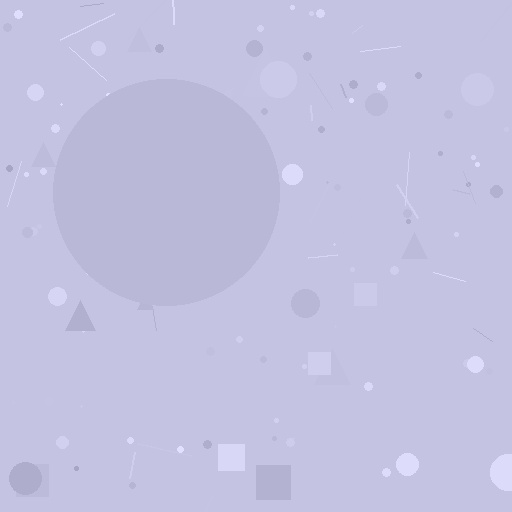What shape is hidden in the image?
A circle is hidden in the image.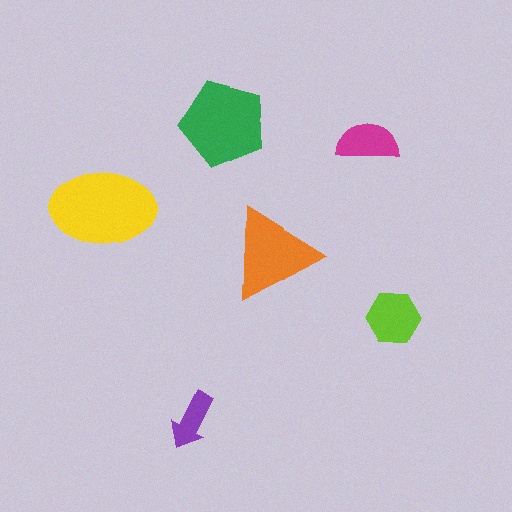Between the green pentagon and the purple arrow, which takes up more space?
The green pentagon.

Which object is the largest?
The yellow ellipse.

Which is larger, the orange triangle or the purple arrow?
The orange triangle.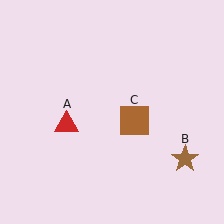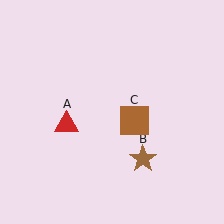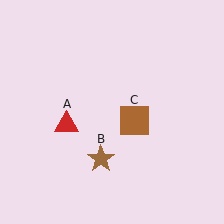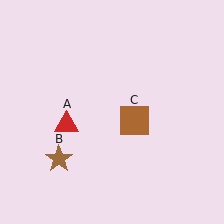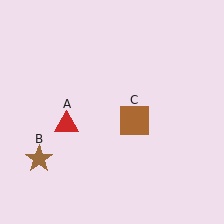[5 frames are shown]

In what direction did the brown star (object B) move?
The brown star (object B) moved left.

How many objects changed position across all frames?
1 object changed position: brown star (object B).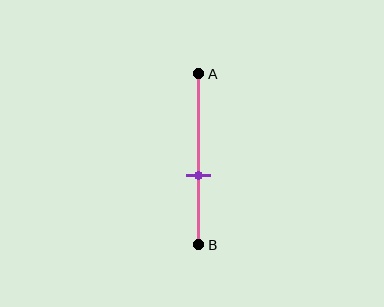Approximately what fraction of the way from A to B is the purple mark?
The purple mark is approximately 60% of the way from A to B.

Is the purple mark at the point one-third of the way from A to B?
No, the mark is at about 60% from A, not at the 33% one-third point.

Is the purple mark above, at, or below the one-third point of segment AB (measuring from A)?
The purple mark is below the one-third point of segment AB.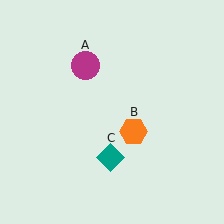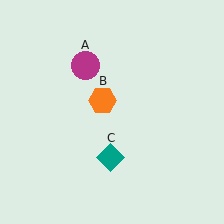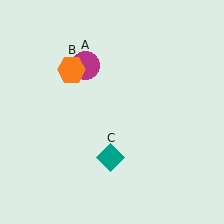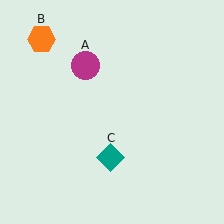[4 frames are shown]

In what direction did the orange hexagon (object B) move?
The orange hexagon (object B) moved up and to the left.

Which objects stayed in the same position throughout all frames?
Magenta circle (object A) and teal diamond (object C) remained stationary.